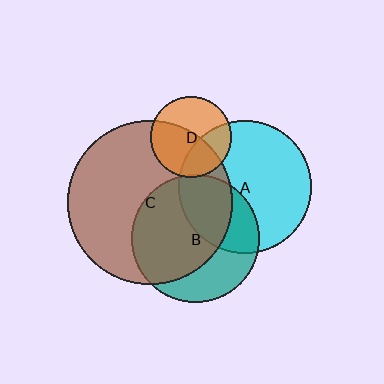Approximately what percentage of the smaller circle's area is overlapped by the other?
Approximately 35%.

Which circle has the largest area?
Circle C (brown).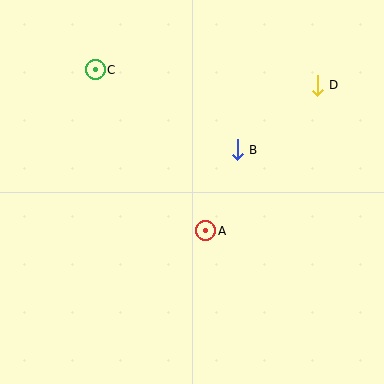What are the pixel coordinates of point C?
Point C is at (95, 70).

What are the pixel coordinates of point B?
Point B is at (237, 150).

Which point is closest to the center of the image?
Point A at (206, 231) is closest to the center.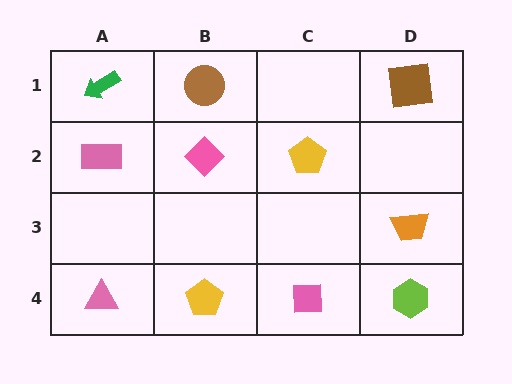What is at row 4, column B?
A yellow pentagon.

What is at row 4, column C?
A pink square.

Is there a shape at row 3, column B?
No, that cell is empty.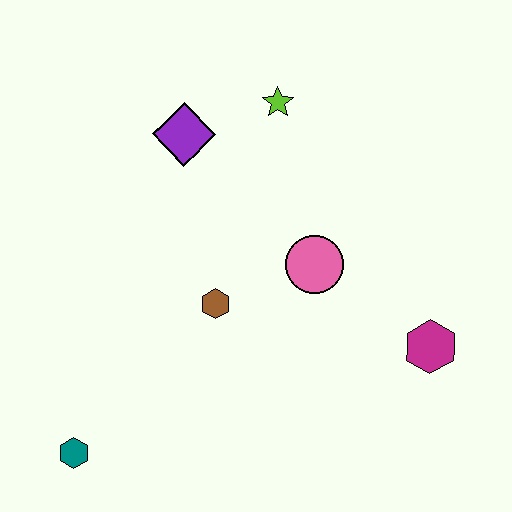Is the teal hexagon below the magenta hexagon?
Yes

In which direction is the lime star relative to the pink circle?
The lime star is above the pink circle.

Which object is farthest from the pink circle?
The teal hexagon is farthest from the pink circle.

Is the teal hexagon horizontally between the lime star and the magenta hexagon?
No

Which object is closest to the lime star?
The purple diamond is closest to the lime star.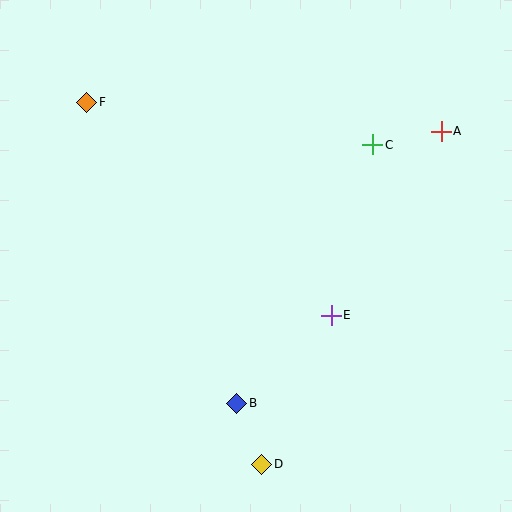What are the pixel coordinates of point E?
Point E is at (331, 315).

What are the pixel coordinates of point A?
Point A is at (441, 131).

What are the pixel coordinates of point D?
Point D is at (262, 464).